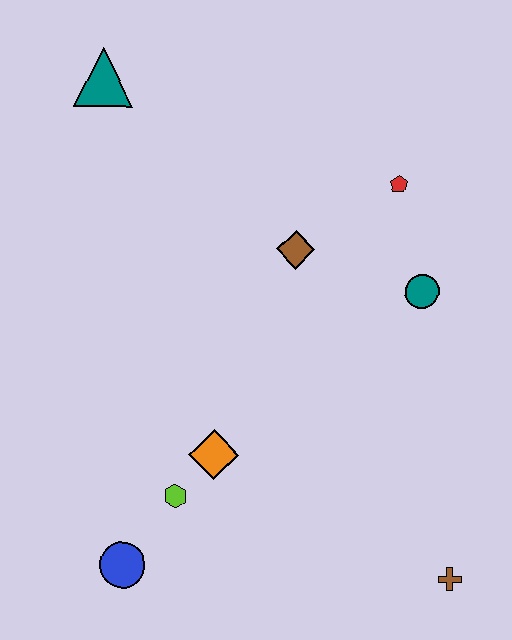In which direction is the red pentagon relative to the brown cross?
The red pentagon is above the brown cross.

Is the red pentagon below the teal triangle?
Yes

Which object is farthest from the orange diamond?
The teal triangle is farthest from the orange diamond.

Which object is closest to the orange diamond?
The lime hexagon is closest to the orange diamond.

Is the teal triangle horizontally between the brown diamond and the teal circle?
No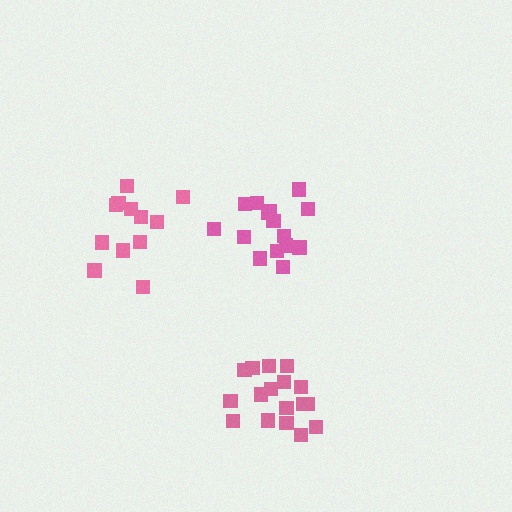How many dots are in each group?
Group 1: 17 dots, Group 2: 12 dots, Group 3: 15 dots (44 total).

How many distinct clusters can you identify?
There are 3 distinct clusters.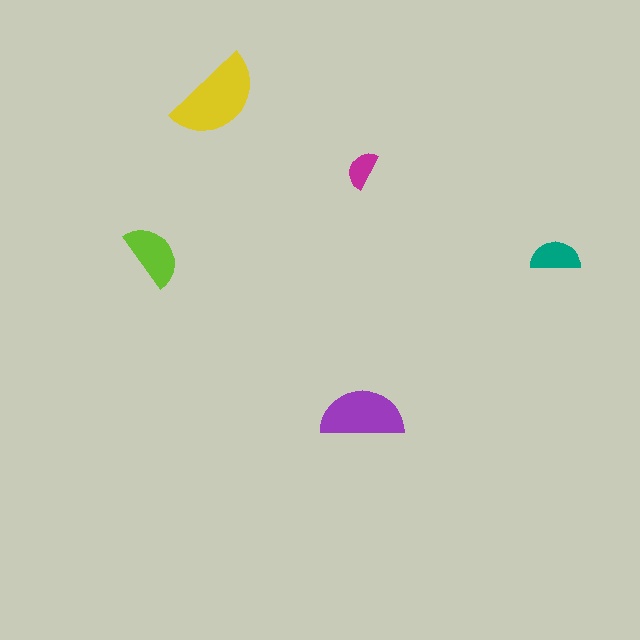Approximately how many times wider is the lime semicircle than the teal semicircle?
About 1.5 times wider.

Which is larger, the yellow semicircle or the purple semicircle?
The yellow one.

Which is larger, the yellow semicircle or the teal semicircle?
The yellow one.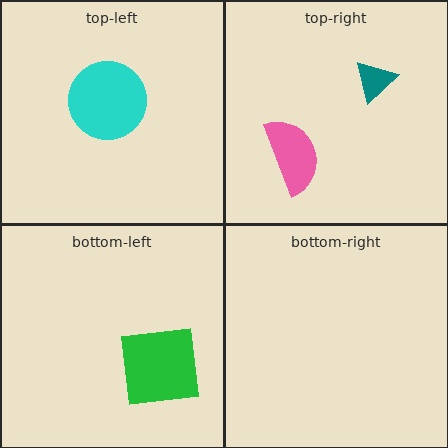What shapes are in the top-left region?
The cyan circle.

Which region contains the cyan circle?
The top-left region.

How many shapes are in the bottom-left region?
1.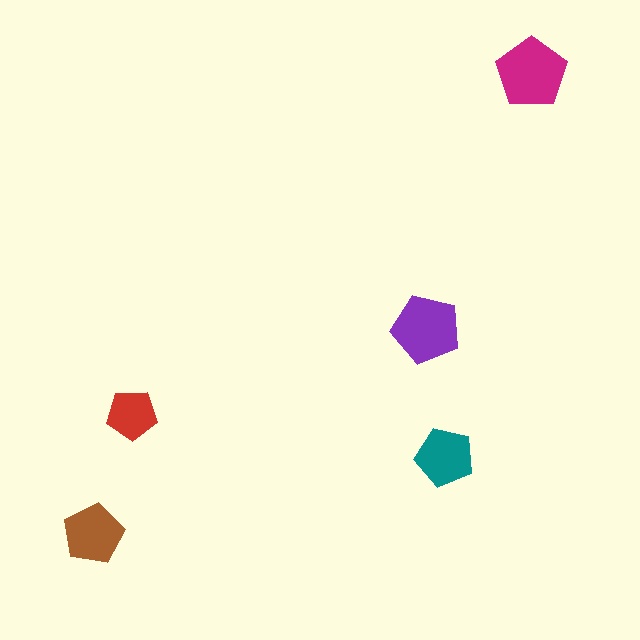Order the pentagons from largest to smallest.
the magenta one, the purple one, the brown one, the teal one, the red one.